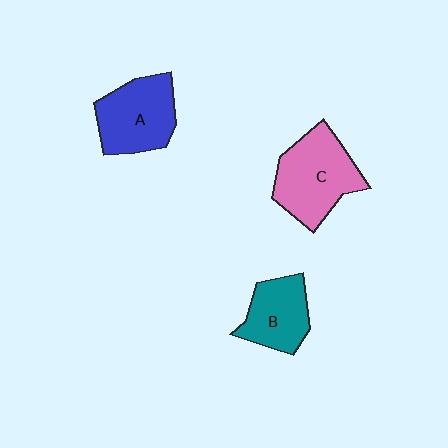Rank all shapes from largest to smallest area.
From largest to smallest: C (pink), A (blue), B (teal).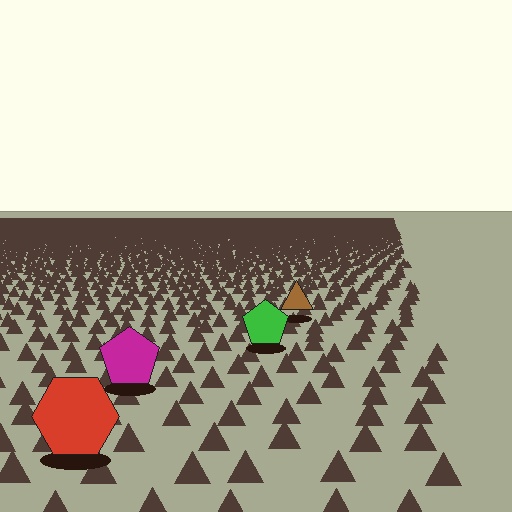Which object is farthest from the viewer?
The brown triangle is farthest from the viewer. It appears smaller and the ground texture around it is denser.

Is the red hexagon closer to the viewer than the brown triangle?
Yes. The red hexagon is closer — you can tell from the texture gradient: the ground texture is coarser near it.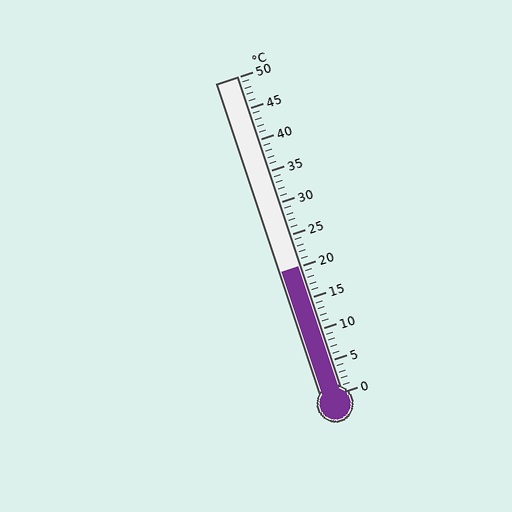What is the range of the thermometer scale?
The thermometer scale ranges from 0°C to 50°C.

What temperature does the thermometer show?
The thermometer shows approximately 20°C.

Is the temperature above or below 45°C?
The temperature is below 45°C.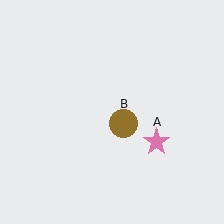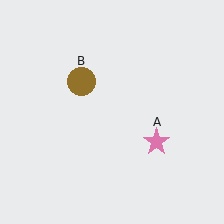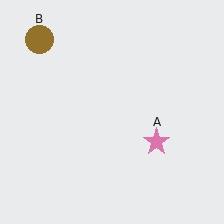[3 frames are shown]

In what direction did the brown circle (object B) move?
The brown circle (object B) moved up and to the left.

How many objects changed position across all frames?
1 object changed position: brown circle (object B).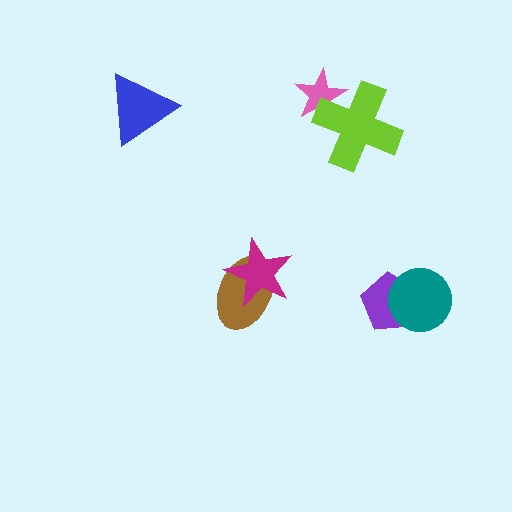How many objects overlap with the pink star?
1 object overlaps with the pink star.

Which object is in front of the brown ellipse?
The magenta star is in front of the brown ellipse.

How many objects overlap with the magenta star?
1 object overlaps with the magenta star.